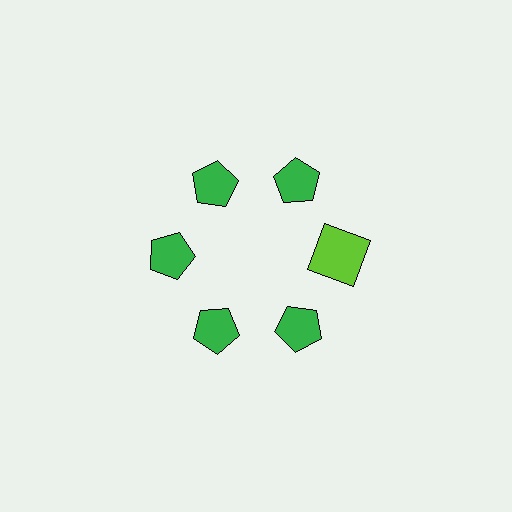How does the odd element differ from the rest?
It differs in both color (lime instead of green) and shape (square instead of pentagon).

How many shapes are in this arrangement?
There are 6 shapes arranged in a ring pattern.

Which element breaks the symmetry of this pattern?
The lime square at roughly the 3 o'clock position breaks the symmetry. All other shapes are green pentagons.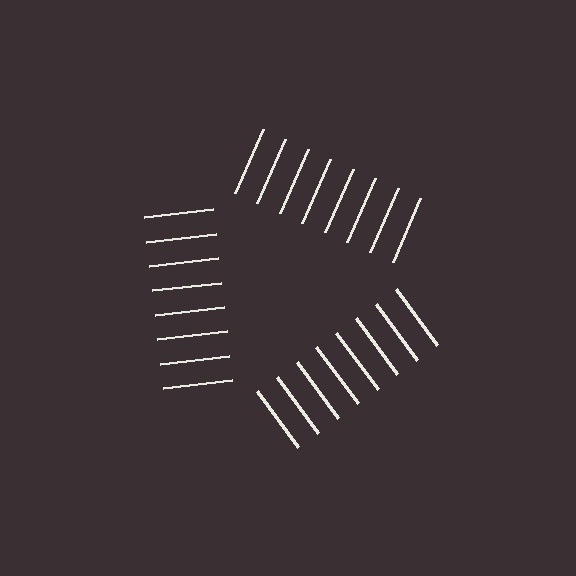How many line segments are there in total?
24 — 8 along each of the 3 edges.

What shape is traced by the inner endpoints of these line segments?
An illusory triangle — the line segments terminate on its edges but no continuous stroke is drawn.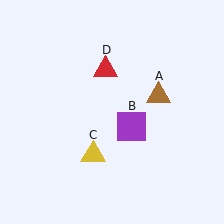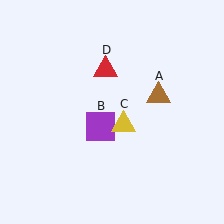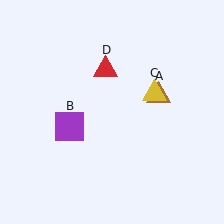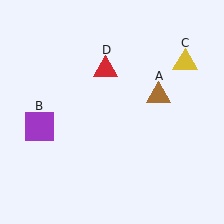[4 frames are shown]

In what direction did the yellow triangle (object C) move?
The yellow triangle (object C) moved up and to the right.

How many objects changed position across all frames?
2 objects changed position: purple square (object B), yellow triangle (object C).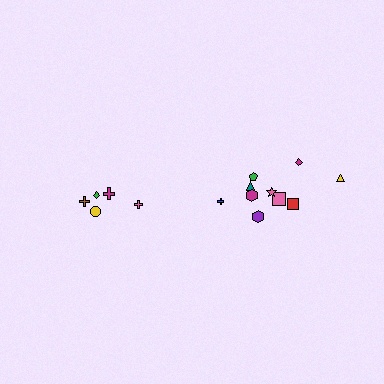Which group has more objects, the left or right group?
The right group.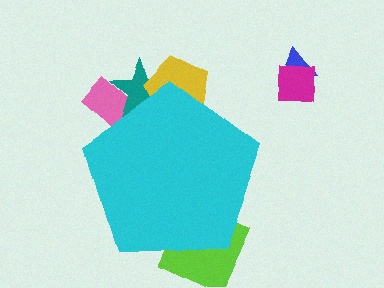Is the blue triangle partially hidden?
No, the blue triangle is fully visible.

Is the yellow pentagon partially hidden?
Yes, the yellow pentagon is partially hidden behind the cyan pentagon.